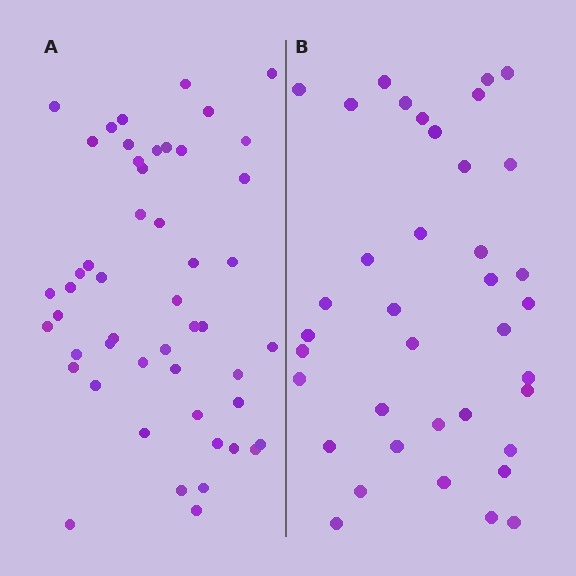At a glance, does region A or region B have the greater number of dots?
Region A (the left region) has more dots.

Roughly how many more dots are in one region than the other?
Region A has roughly 12 or so more dots than region B.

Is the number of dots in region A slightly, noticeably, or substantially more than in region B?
Region A has noticeably more, but not dramatically so. The ratio is roughly 1.3 to 1.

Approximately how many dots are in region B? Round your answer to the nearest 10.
About 40 dots. (The exact count is 38, which rounds to 40.)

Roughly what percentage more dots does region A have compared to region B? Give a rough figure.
About 30% more.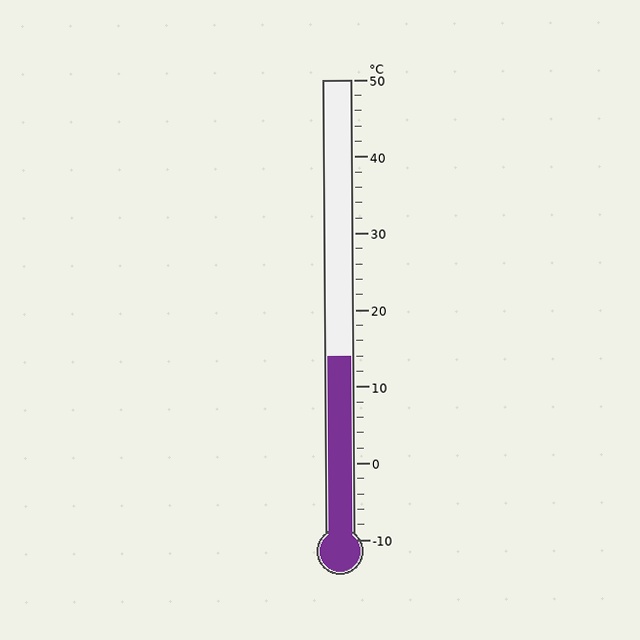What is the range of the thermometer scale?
The thermometer scale ranges from -10°C to 50°C.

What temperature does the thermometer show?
The thermometer shows approximately 14°C.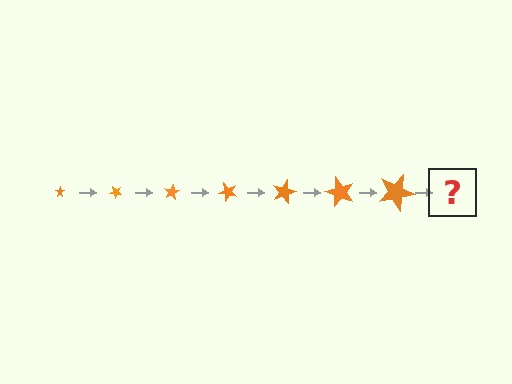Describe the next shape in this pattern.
It should be a star, larger than the previous one and rotated 280 degrees from the start.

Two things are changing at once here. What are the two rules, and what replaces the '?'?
The two rules are that the star grows larger each step and it rotates 40 degrees each step. The '?' should be a star, larger than the previous one and rotated 280 degrees from the start.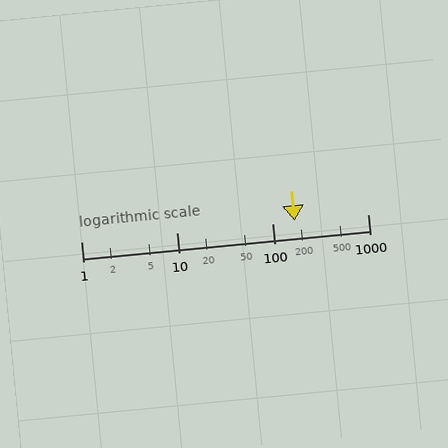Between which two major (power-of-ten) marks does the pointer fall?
The pointer is between 100 and 1000.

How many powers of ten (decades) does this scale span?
The scale spans 3 decades, from 1 to 1000.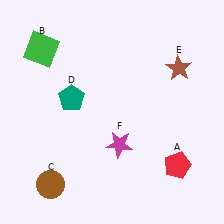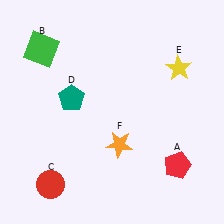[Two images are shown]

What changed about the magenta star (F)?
In Image 1, F is magenta. In Image 2, it changed to orange.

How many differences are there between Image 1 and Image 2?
There are 3 differences between the two images.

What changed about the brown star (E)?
In Image 1, E is brown. In Image 2, it changed to yellow.